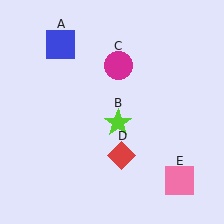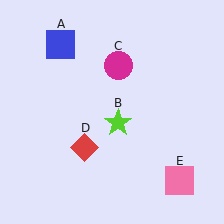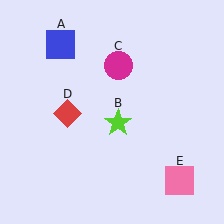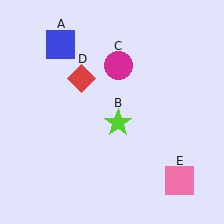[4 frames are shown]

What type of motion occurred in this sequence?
The red diamond (object D) rotated clockwise around the center of the scene.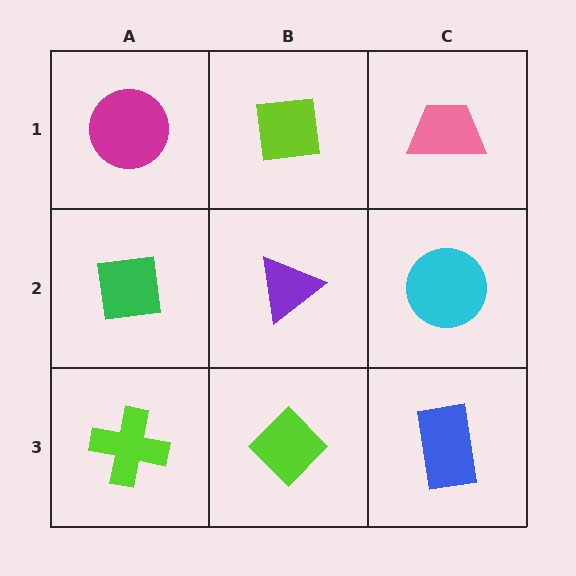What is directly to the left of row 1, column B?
A magenta circle.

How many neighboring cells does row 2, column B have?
4.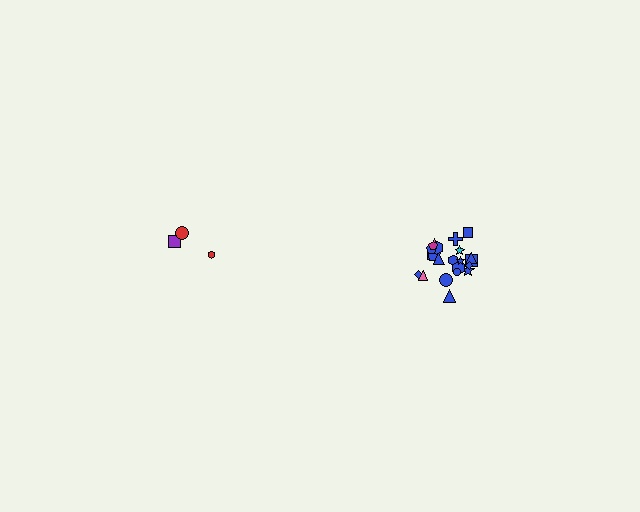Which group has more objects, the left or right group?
The right group.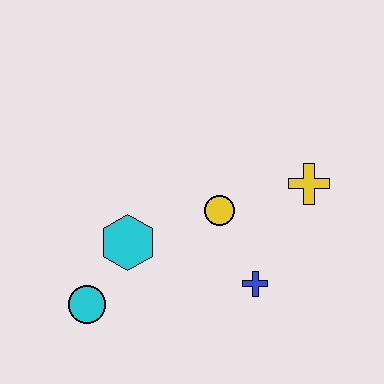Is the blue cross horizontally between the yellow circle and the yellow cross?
Yes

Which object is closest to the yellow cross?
The yellow circle is closest to the yellow cross.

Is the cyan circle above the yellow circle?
No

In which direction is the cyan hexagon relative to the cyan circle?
The cyan hexagon is above the cyan circle.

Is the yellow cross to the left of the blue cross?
No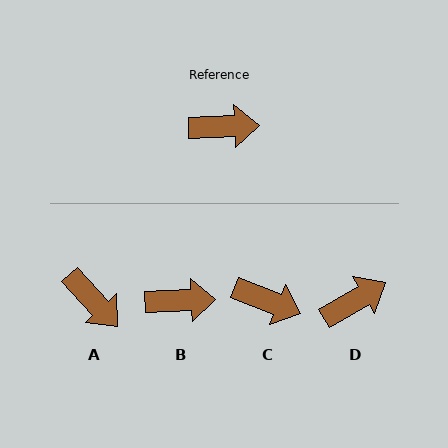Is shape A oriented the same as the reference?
No, it is off by about 50 degrees.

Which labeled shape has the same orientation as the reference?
B.